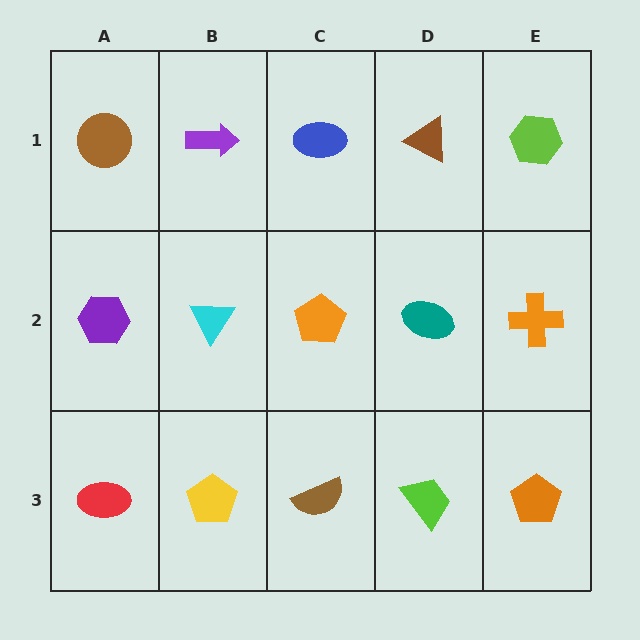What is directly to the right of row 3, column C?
A lime trapezoid.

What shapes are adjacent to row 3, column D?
A teal ellipse (row 2, column D), a brown semicircle (row 3, column C), an orange pentagon (row 3, column E).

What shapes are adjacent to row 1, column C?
An orange pentagon (row 2, column C), a purple arrow (row 1, column B), a brown triangle (row 1, column D).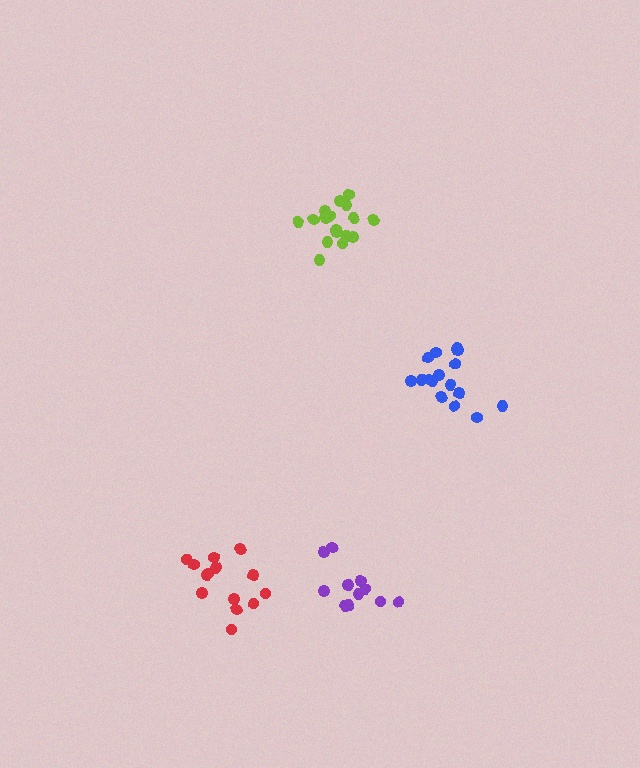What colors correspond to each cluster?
The clusters are colored: lime, red, purple, blue.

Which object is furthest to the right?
The blue cluster is rightmost.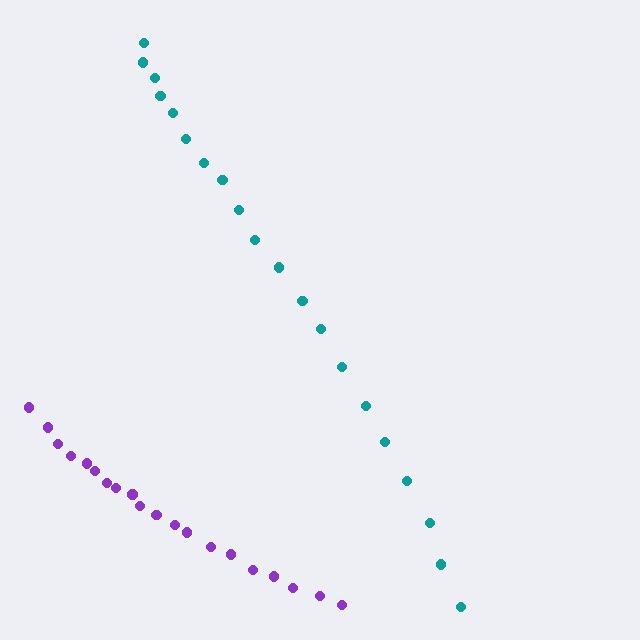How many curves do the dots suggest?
There are 2 distinct paths.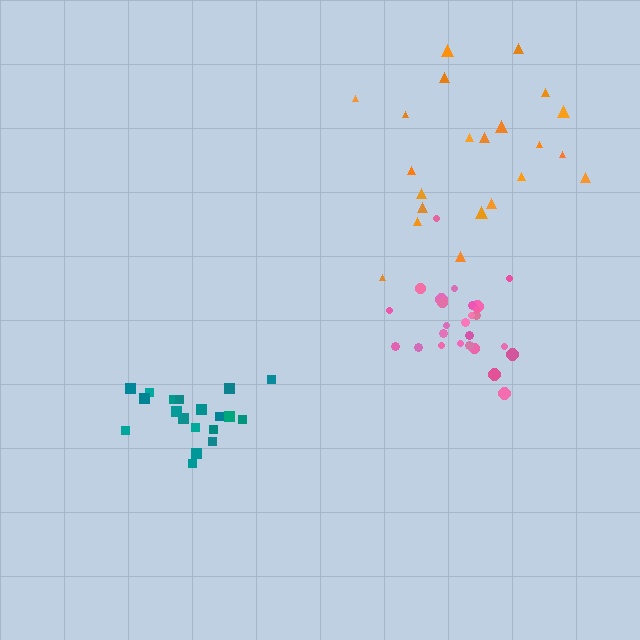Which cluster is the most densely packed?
Pink.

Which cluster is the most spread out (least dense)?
Orange.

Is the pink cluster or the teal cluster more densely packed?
Pink.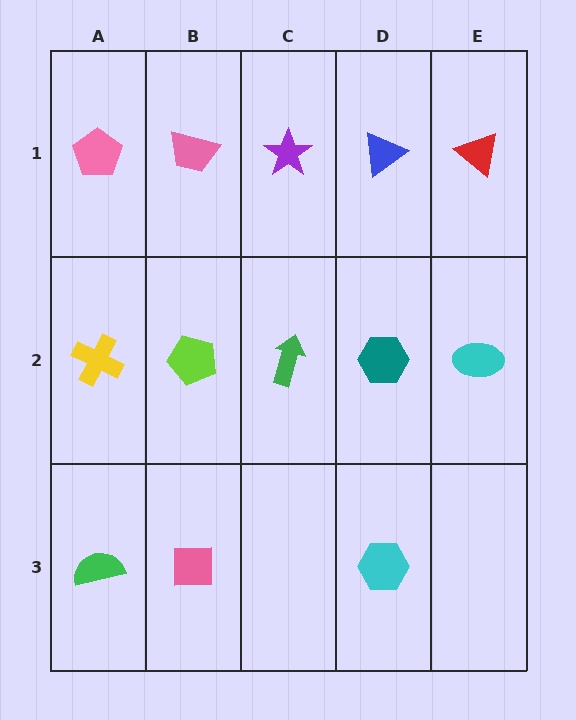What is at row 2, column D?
A teal hexagon.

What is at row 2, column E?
A cyan ellipse.